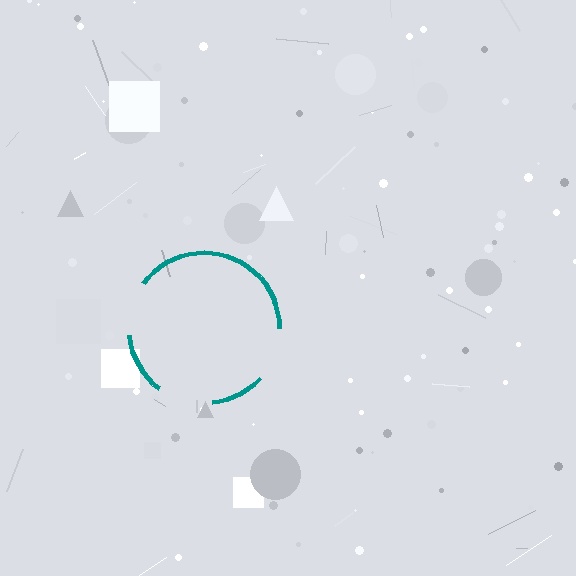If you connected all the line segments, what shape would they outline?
They would outline a circle.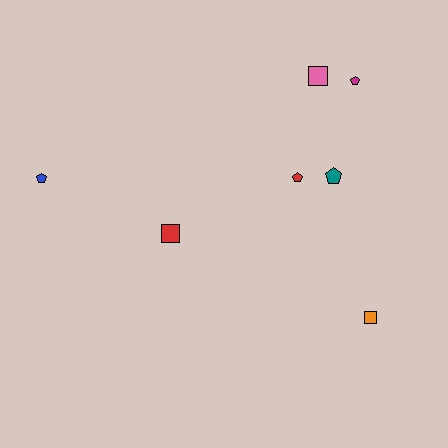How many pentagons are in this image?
There are 4 pentagons.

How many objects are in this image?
There are 7 objects.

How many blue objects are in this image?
There is 1 blue object.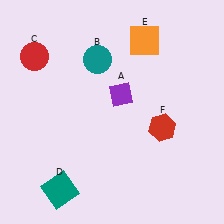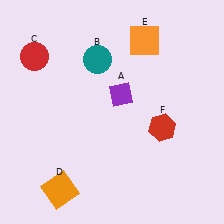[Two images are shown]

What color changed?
The square (D) changed from teal in Image 1 to orange in Image 2.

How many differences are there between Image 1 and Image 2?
There is 1 difference between the two images.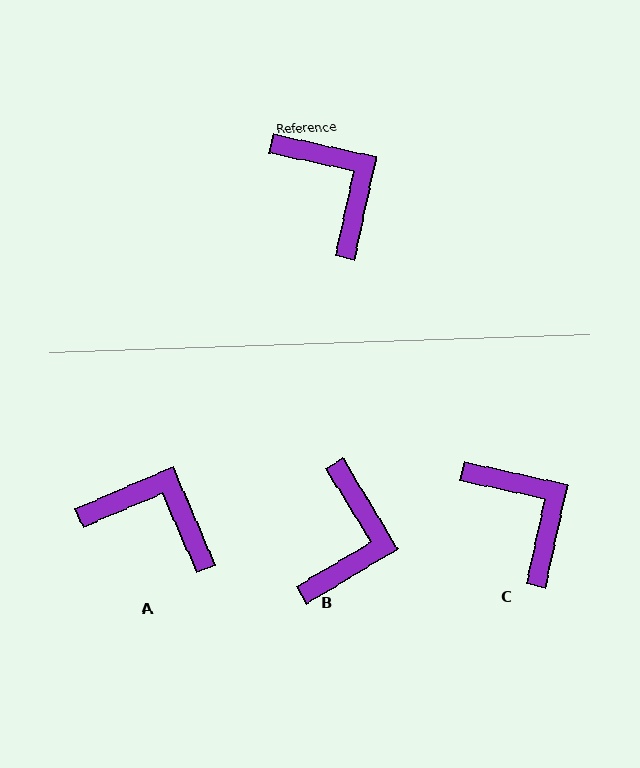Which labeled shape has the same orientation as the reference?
C.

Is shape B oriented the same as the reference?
No, it is off by about 47 degrees.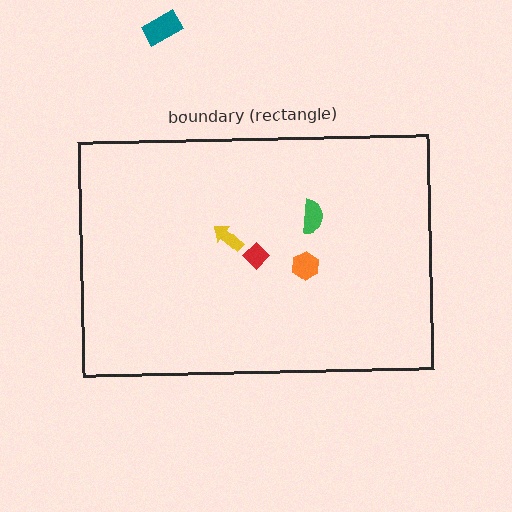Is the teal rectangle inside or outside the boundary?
Outside.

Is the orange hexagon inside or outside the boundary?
Inside.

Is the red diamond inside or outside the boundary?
Inside.